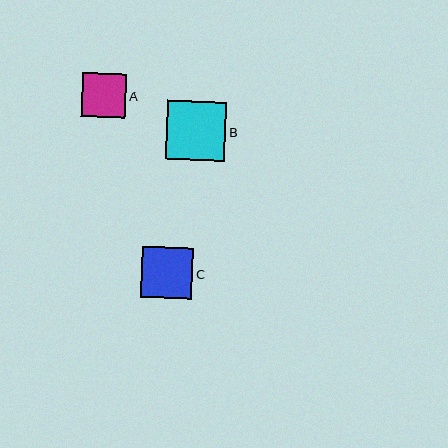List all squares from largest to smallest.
From largest to smallest: B, C, A.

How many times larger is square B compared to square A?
Square B is approximately 1.3 times the size of square A.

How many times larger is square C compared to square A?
Square C is approximately 1.1 times the size of square A.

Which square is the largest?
Square B is the largest with a size of approximately 59 pixels.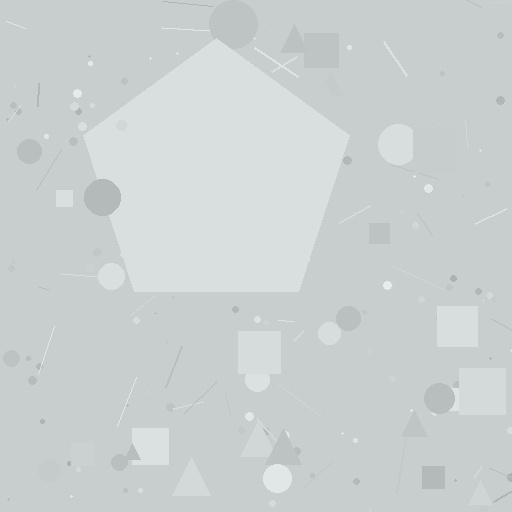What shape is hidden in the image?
A pentagon is hidden in the image.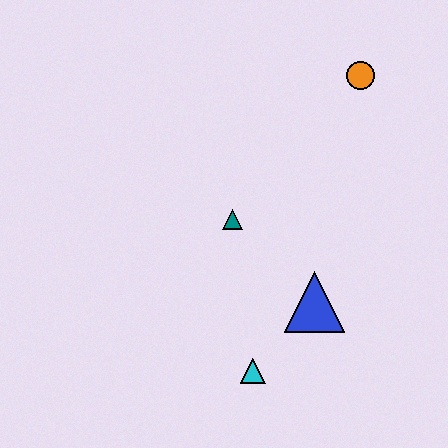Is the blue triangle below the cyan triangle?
No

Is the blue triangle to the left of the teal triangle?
No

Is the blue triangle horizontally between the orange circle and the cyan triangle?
Yes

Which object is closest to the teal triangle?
The blue triangle is closest to the teal triangle.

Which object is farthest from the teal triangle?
The orange circle is farthest from the teal triangle.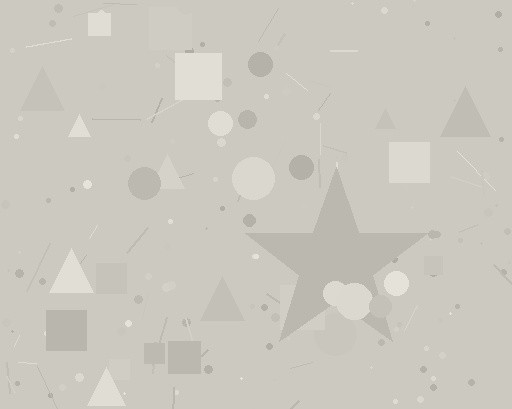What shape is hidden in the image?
A star is hidden in the image.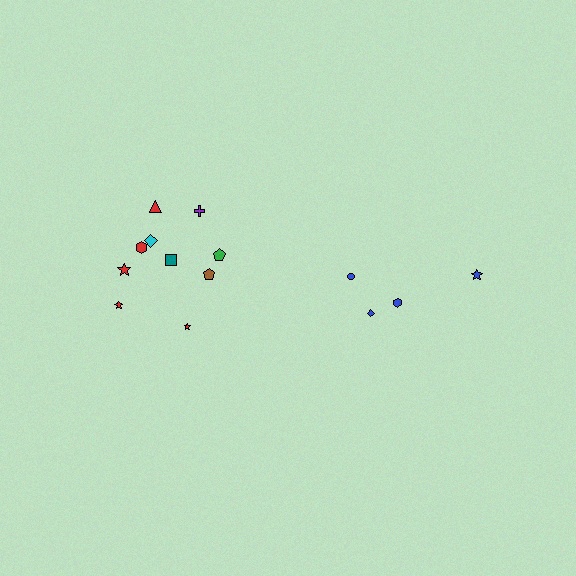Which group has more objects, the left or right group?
The left group.